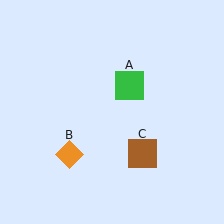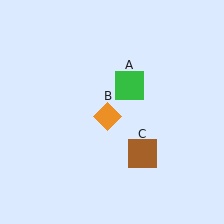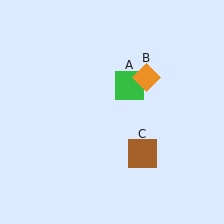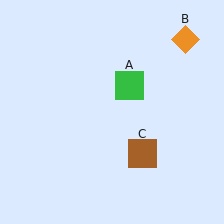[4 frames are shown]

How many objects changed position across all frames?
1 object changed position: orange diamond (object B).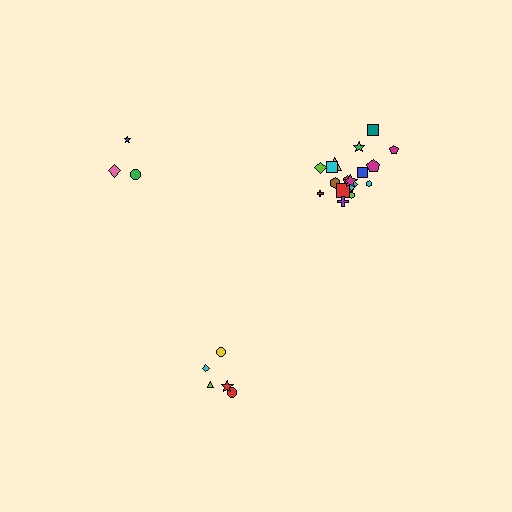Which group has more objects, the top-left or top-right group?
The top-right group.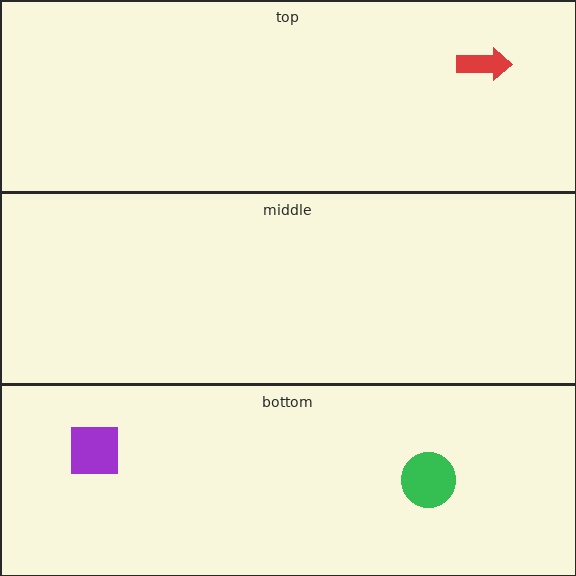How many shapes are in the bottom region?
2.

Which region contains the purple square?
The bottom region.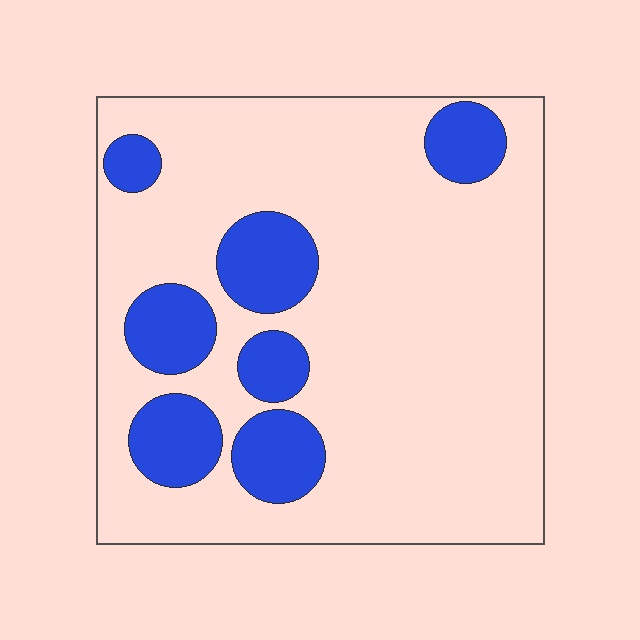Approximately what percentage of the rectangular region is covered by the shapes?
Approximately 20%.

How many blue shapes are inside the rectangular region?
7.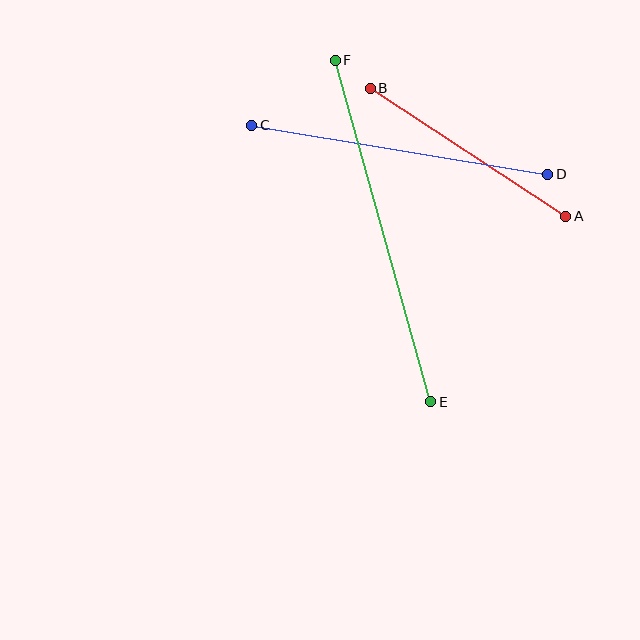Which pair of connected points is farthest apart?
Points E and F are farthest apart.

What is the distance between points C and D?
The distance is approximately 300 pixels.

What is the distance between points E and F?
The distance is approximately 354 pixels.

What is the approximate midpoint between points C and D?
The midpoint is at approximately (400, 150) pixels.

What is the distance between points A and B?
The distance is approximately 234 pixels.